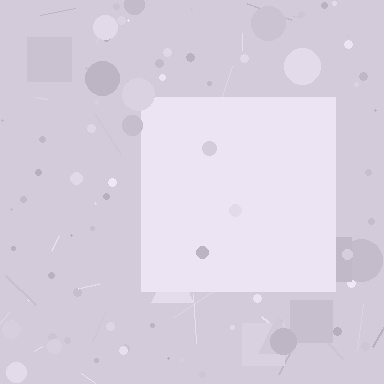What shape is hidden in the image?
A square is hidden in the image.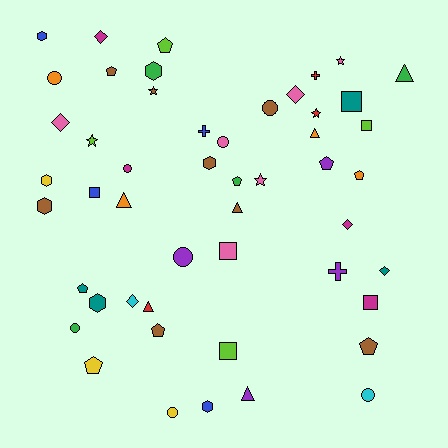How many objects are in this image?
There are 50 objects.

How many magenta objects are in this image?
There are 4 magenta objects.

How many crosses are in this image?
There are 3 crosses.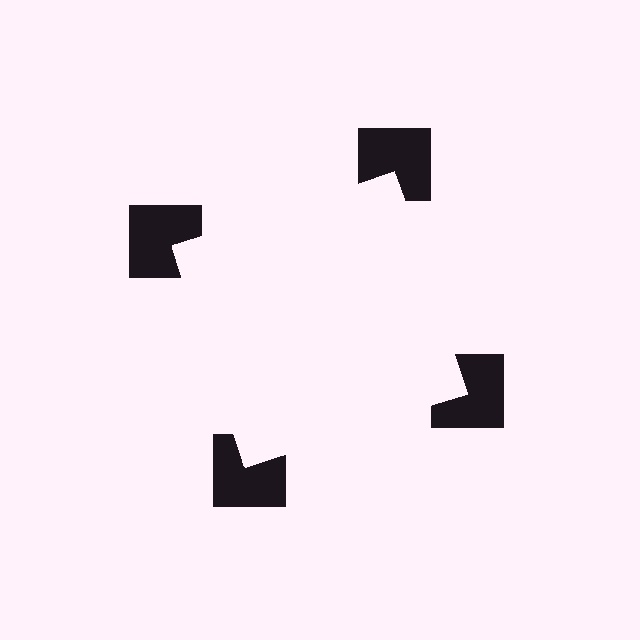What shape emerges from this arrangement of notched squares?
An illusory square — its edges are inferred from the aligned wedge cuts in the notched squares, not physically drawn.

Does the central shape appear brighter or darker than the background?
It typically appears slightly brighter than the background, even though no actual brightness change is drawn.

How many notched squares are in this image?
There are 4 — one at each vertex of the illusory square.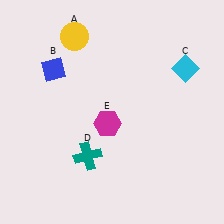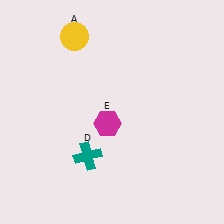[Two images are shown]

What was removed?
The blue diamond (B), the cyan diamond (C) were removed in Image 2.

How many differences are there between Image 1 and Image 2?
There are 2 differences between the two images.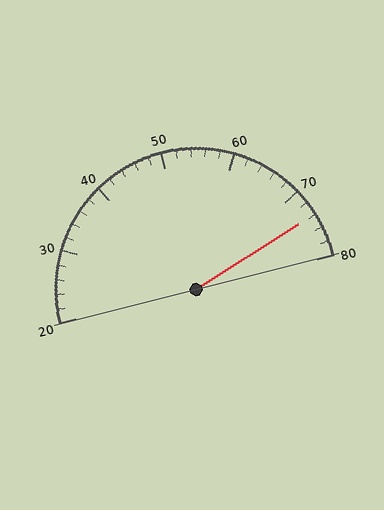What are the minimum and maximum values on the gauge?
The gauge ranges from 20 to 80.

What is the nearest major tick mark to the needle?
The nearest major tick mark is 70.